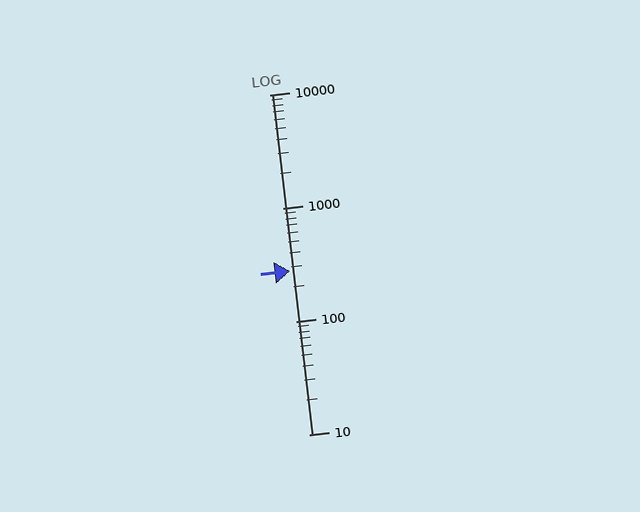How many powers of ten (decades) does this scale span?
The scale spans 3 decades, from 10 to 10000.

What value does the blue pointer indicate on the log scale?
The pointer indicates approximately 280.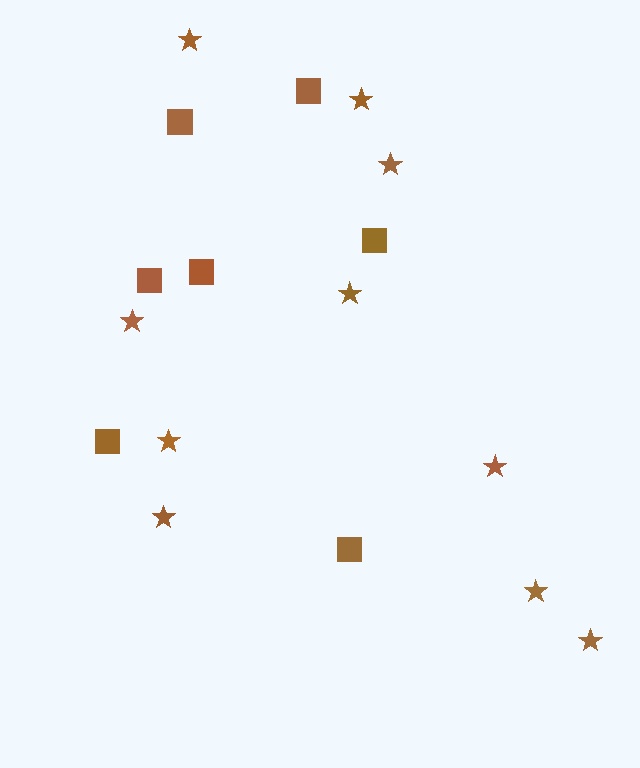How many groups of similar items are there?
There are 2 groups: one group of stars (10) and one group of squares (7).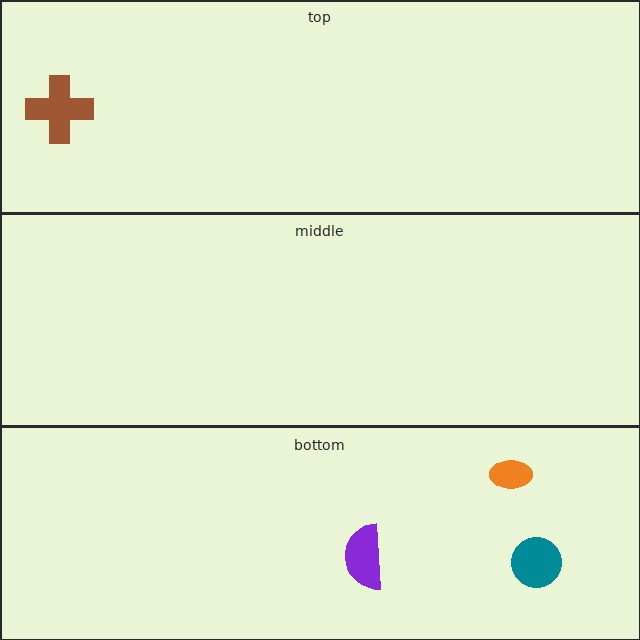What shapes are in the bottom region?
The teal circle, the purple semicircle, the orange ellipse.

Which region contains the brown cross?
The top region.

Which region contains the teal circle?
The bottom region.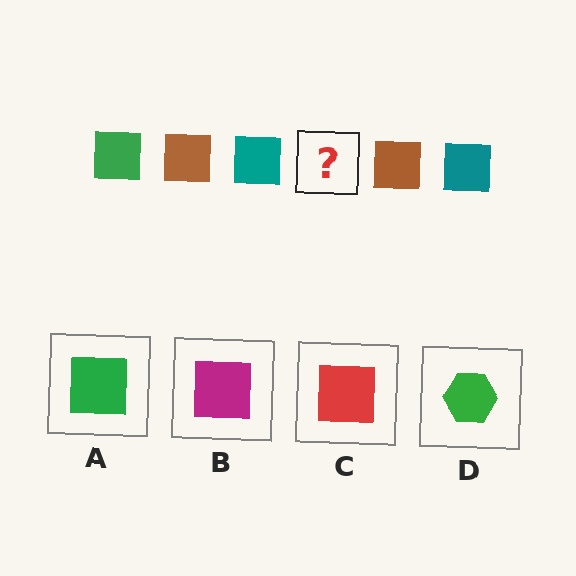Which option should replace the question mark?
Option A.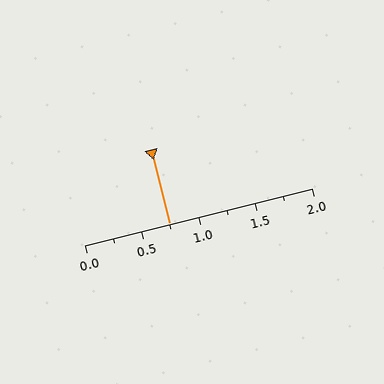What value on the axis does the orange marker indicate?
The marker indicates approximately 0.75.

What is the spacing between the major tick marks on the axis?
The major ticks are spaced 0.5 apart.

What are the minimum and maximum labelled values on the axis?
The axis runs from 0.0 to 2.0.